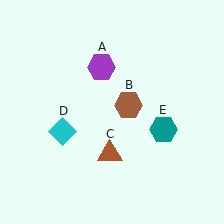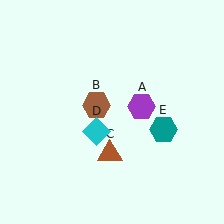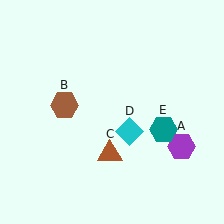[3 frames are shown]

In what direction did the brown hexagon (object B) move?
The brown hexagon (object B) moved left.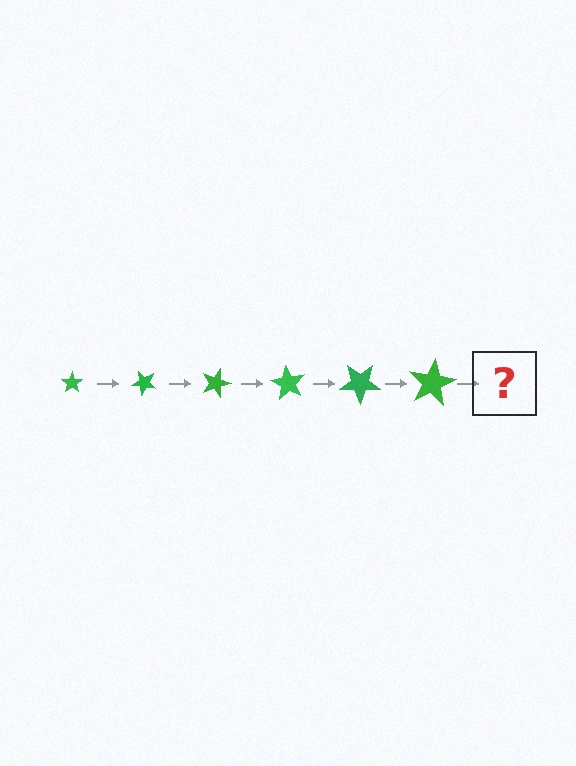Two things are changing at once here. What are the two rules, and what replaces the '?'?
The two rules are that the star grows larger each step and it rotates 45 degrees each step. The '?' should be a star, larger than the previous one and rotated 270 degrees from the start.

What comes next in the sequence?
The next element should be a star, larger than the previous one and rotated 270 degrees from the start.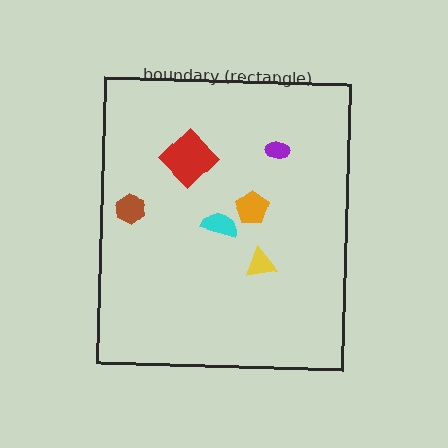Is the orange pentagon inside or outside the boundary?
Inside.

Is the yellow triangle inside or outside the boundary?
Inside.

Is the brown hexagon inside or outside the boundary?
Inside.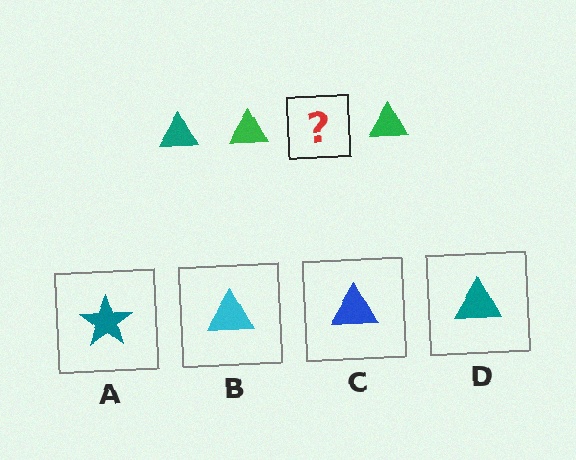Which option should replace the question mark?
Option D.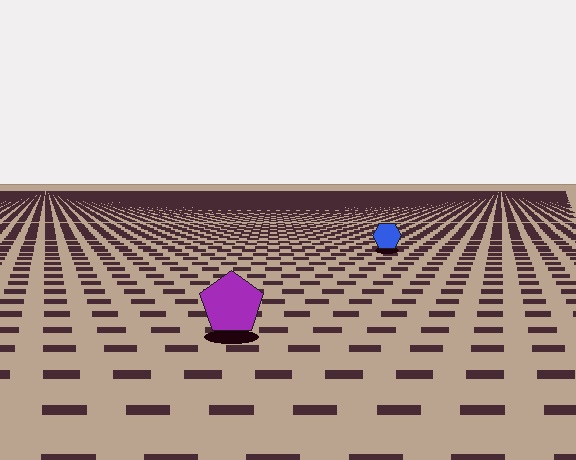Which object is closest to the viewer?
The purple pentagon is closest. The texture marks near it are larger and more spread out.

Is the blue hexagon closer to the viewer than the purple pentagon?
No. The purple pentagon is closer — you can tell from the texture gradient: the ground texture is coarser near it.